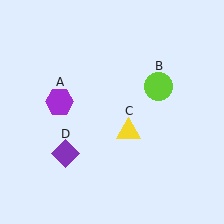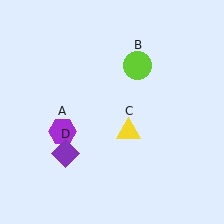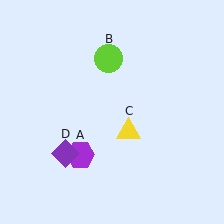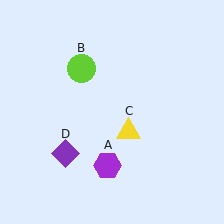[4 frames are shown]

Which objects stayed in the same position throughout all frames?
Yellow triangle (object C) and purple diamond (object D) remained stationary.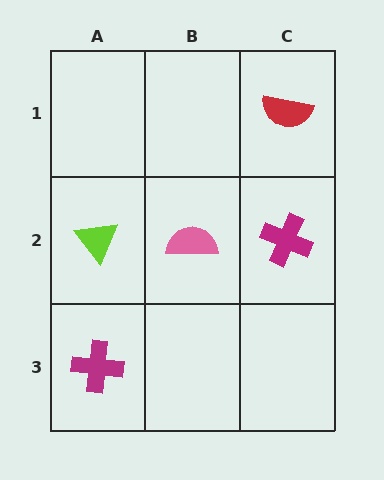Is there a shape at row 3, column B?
No, that cell is empty.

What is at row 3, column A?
A magenta cross.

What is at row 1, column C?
A red semicircle.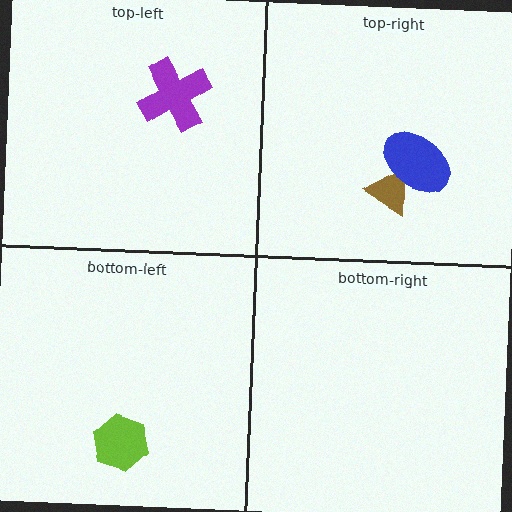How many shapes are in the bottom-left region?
1.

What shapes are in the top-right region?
The brown triangle, the blue ellipse.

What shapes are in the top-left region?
The purple cross.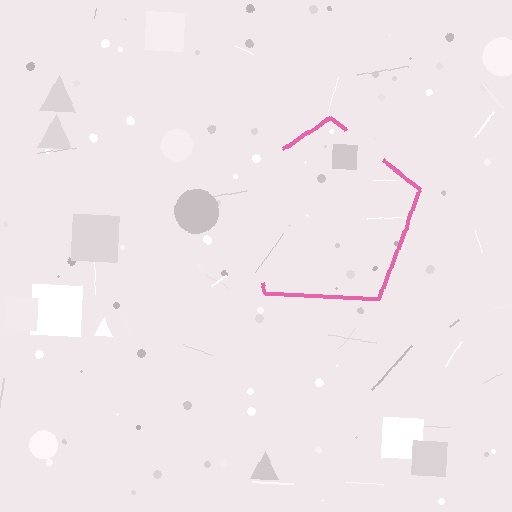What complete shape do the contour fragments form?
The contour fragments form a pentagon.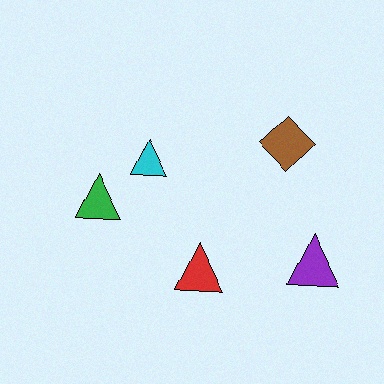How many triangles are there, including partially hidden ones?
There are 4 triangles.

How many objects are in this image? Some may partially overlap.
There are 5 objects.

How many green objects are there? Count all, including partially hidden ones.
There is 1 green object.